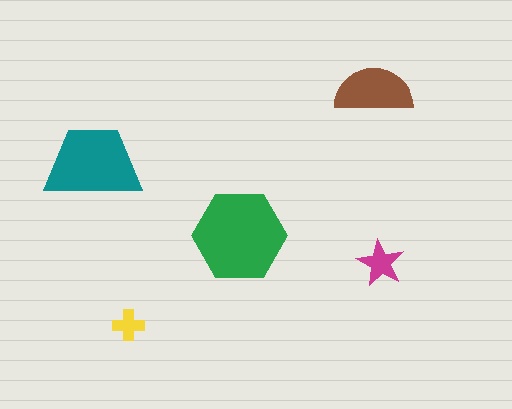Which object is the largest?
The green hexagon.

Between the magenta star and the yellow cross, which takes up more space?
The magenta star.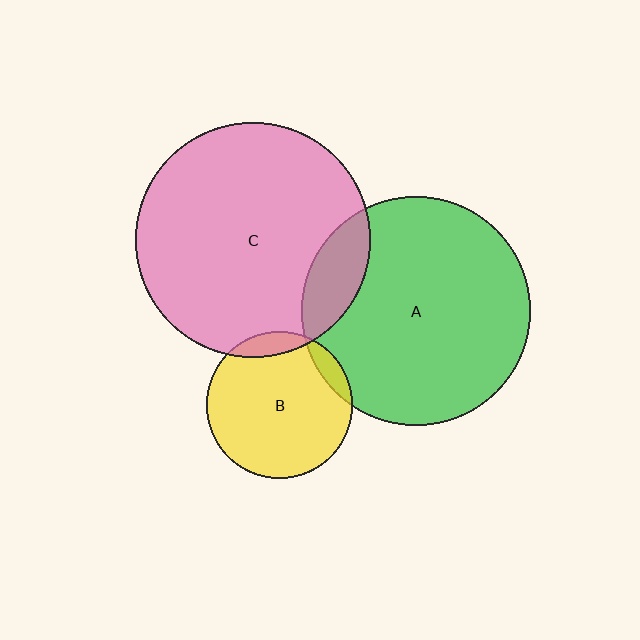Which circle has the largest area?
Circle C (pink).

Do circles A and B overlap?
Yes.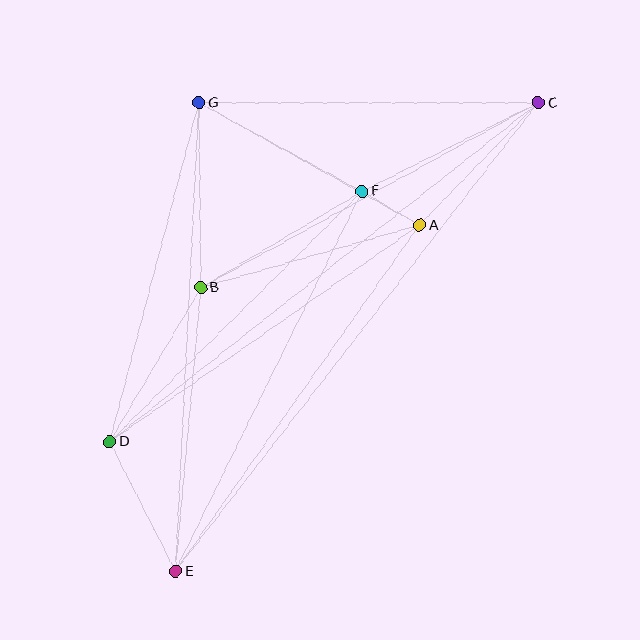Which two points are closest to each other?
Points A and F are closest to each other.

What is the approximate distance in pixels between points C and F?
The distance between C and F is approximately 197 pixels.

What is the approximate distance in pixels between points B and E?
The distance between B and E is approximately 285 pixels.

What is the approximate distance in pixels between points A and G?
The distance between A and G is approximately 252 pixels.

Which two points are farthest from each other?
Points C and E are farthest from each other.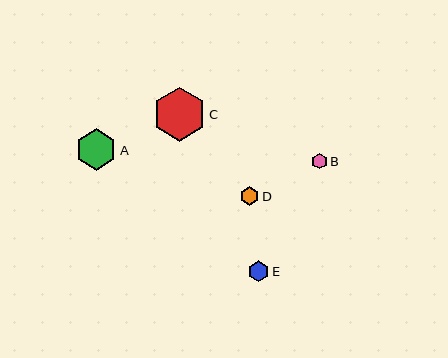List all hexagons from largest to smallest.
From largest to smallest: C, A, E, D, B.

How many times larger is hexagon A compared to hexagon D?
Hexagon A is approximately 2.2 times the size of hexagon D.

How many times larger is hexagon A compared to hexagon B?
Hexagon A is approximately 2.6 times the size of hexagon B.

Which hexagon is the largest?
Hexagon C is the largest with a size of approximately 54 pixels.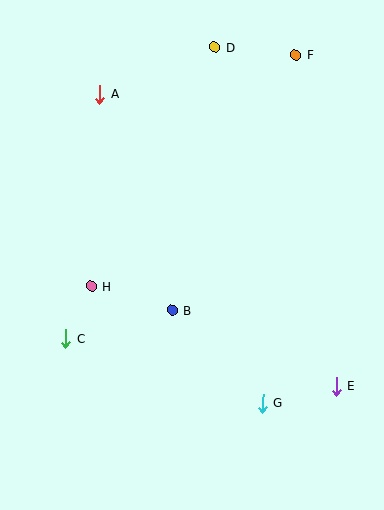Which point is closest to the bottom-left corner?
Point C is closest to the bottom-left corner.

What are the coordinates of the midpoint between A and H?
The midpoint between A and H is at (95, 190).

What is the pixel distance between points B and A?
The distance between B and A is 228 pixels.